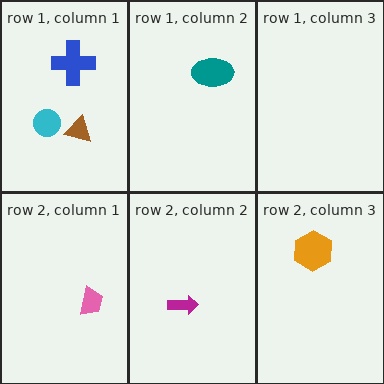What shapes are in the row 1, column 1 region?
The brown triangle, the cyan circle, the blue cross.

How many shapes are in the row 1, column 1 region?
3.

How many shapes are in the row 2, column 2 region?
1.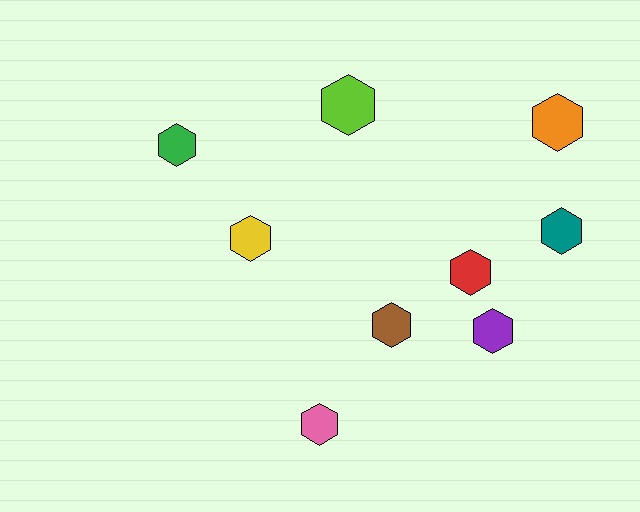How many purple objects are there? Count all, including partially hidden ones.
There is 1 purple object.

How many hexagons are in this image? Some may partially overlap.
There are 9 hexagons.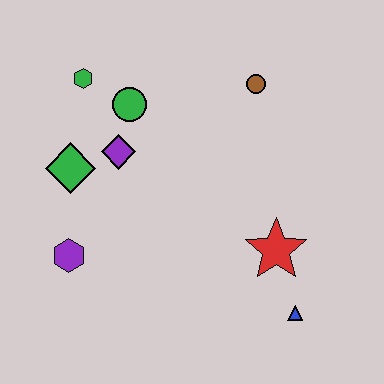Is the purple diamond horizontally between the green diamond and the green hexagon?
No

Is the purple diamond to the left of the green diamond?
No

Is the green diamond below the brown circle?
Yes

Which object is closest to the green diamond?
The purple diamond is closest to the green diamond.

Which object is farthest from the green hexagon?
The blue triangle is farthest from the green hexagon.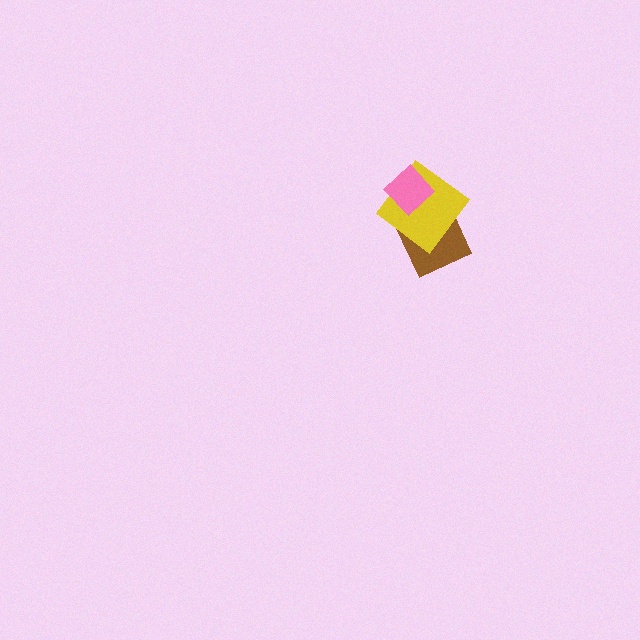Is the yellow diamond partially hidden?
Yes, it is partially covered by another shape.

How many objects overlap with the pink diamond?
2 objects overlap with the pink diamond.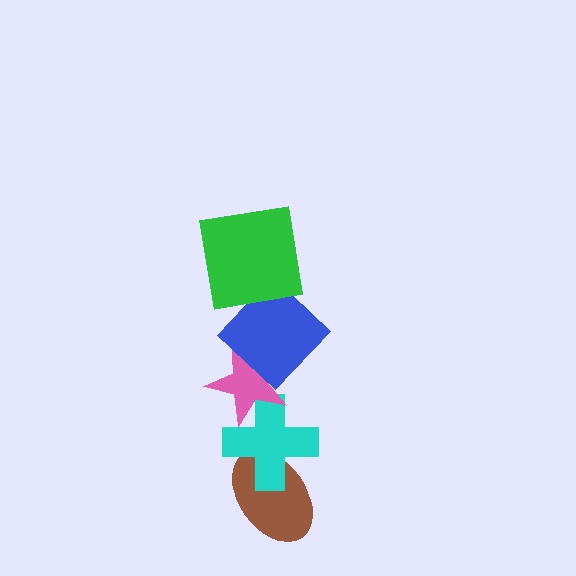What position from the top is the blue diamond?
The blue diamond is 2nd from the top.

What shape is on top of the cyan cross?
The pink star is on top of the cyan cross.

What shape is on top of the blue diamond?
The green square is on top of the blue diamond.